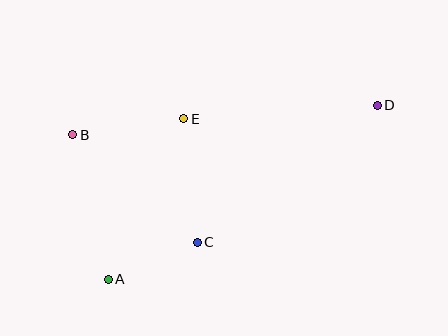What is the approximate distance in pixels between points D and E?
The distance between D and E is approximately 194 pixels.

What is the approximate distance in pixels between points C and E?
The distance between C and E is approximately 124 pixels.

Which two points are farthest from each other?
Points A and D are farthest from each other.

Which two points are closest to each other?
Points A and C are closest to each other.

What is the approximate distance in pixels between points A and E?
The distance between A and E is approximately 177 pixels.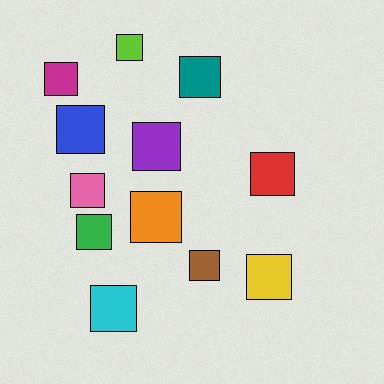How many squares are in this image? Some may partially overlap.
There are 12 squares.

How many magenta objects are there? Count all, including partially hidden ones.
There is 1 magenta object.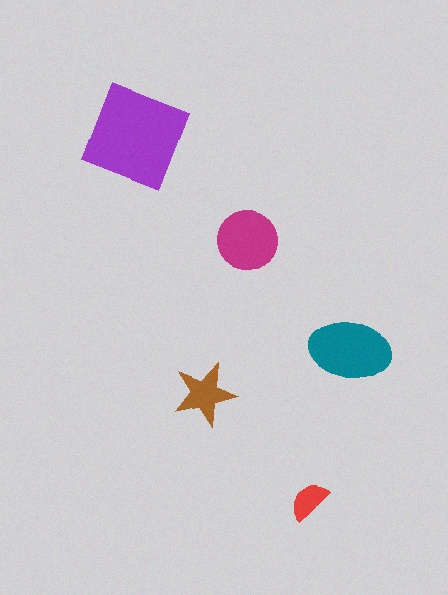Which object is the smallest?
The red semicircle.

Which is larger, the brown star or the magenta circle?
The magenta circle.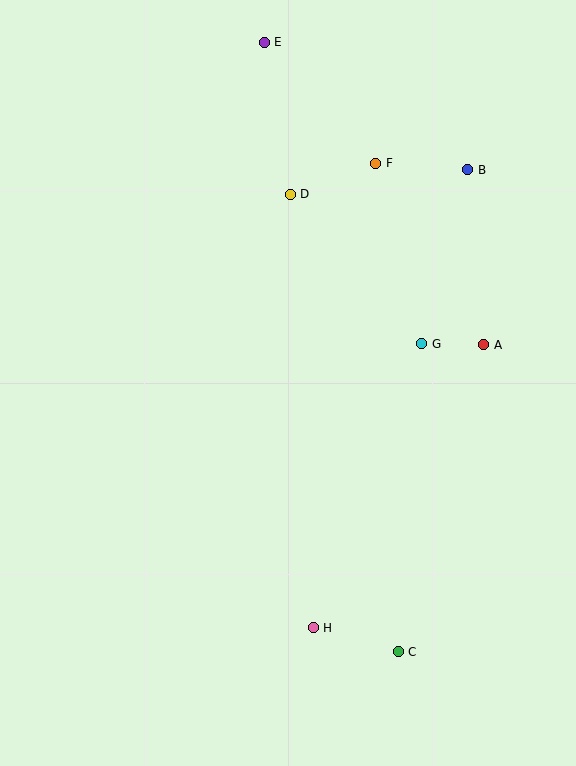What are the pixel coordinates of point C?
Point C is at (398, 652).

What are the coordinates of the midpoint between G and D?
The midpoint between G and D is at (356, 269).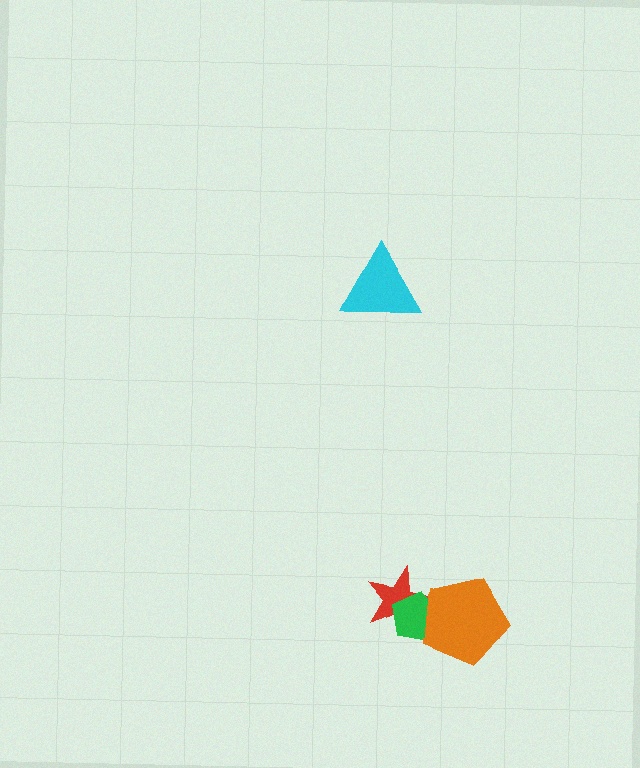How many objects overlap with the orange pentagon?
2 objects overlap with the orange pentagon.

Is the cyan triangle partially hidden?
No, no other shape covers it.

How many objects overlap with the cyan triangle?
0 objects overlap with the cyan triangle.